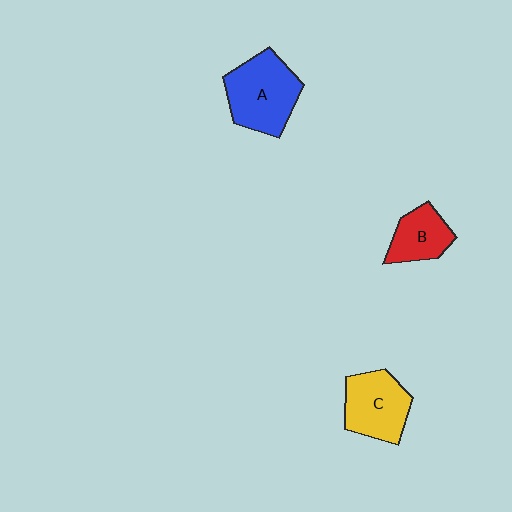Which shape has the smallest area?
Shape B (red).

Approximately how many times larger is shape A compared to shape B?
Approximately 1.7 times.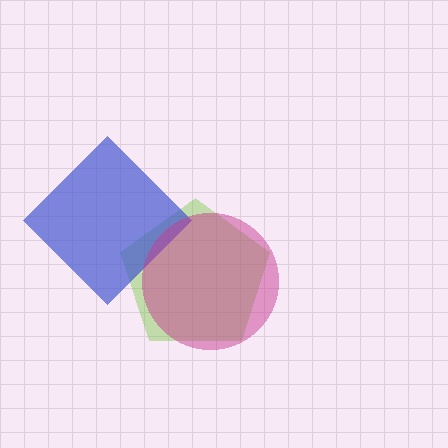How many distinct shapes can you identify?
There are 3 distinct shapes: a lime pentagon, a blue diamond, a magenta circle.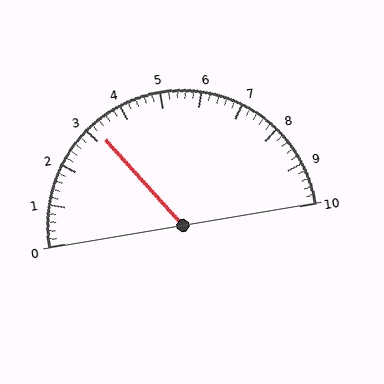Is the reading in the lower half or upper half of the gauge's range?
The reading is in the lower half of the range (0 to 10).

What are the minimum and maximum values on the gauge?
The gauge ranges from 0 to 10.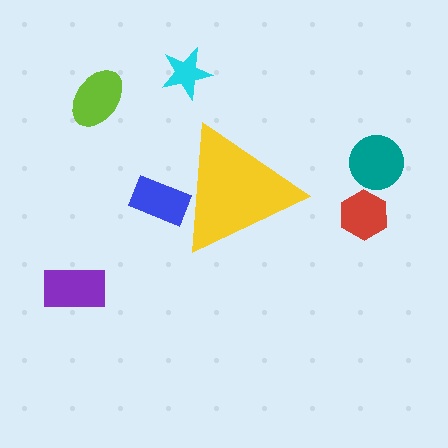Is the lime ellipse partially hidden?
No, the lime ellipse is fully visible.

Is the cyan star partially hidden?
No, the cyan star is fully visible.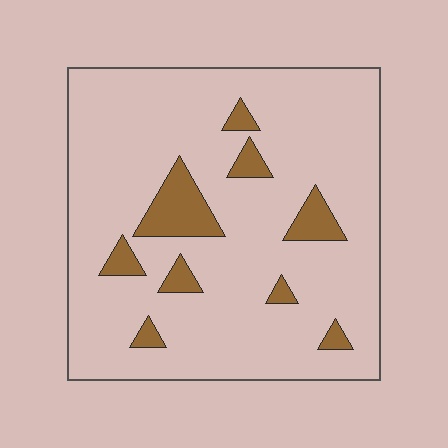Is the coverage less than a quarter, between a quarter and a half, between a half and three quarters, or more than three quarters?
Less than a quarter.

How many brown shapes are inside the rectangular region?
9.